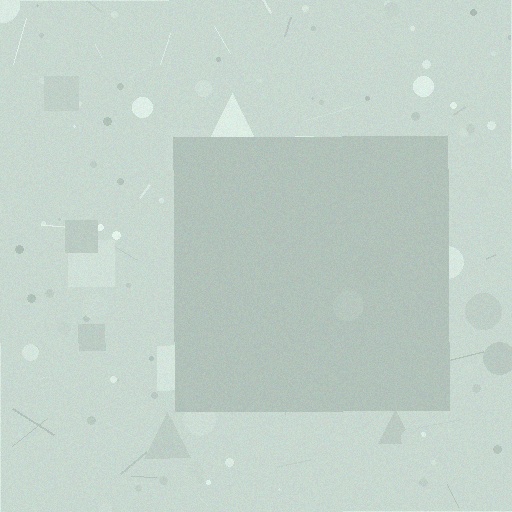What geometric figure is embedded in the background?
A square is embedded in the background.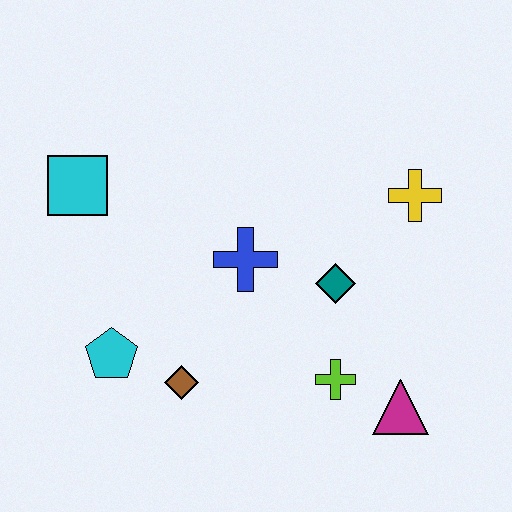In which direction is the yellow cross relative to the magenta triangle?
The yellow cross is above the magenta triangle.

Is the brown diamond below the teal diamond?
Yes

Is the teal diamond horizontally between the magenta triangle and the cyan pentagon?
Yes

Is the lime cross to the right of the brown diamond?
Yes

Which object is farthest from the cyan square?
The magenta triangle is farthest from the cyan square.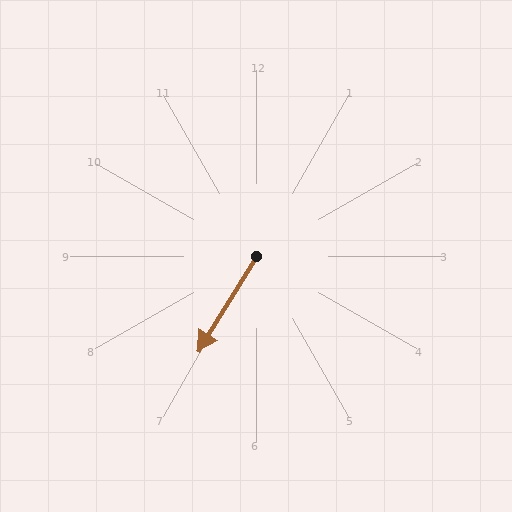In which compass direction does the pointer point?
Southwest.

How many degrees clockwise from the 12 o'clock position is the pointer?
Approximately 212 degrees.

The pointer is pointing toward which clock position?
Roughly 7 o'clock.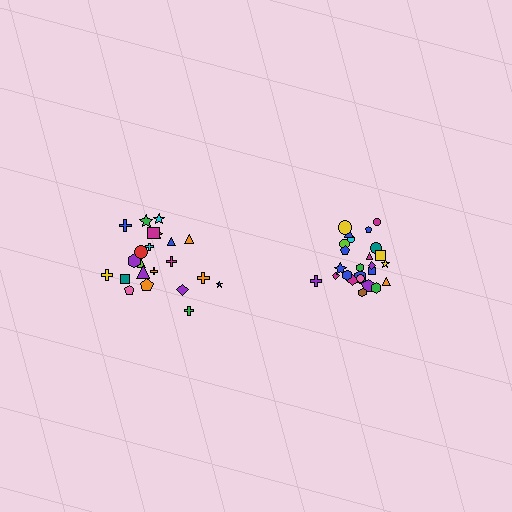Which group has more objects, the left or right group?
The right group.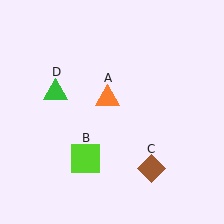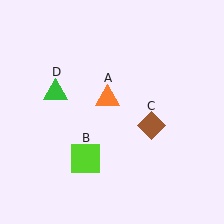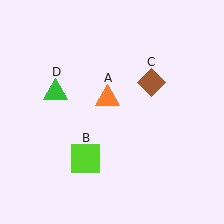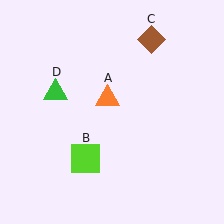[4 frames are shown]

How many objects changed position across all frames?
1 object changed position: brown diamond (object C).